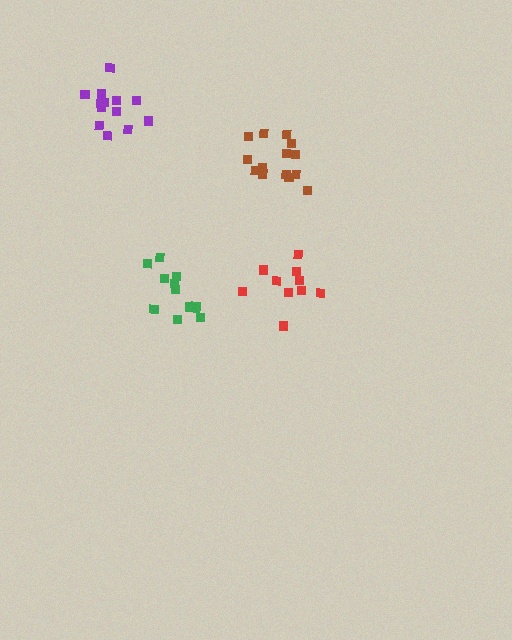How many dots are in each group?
Group 1: 13 dots, Group 2: 12 dots, Group 3: 14 dots, Group 4: 10 dots (49 total).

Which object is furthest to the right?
The red cluster is rightmost.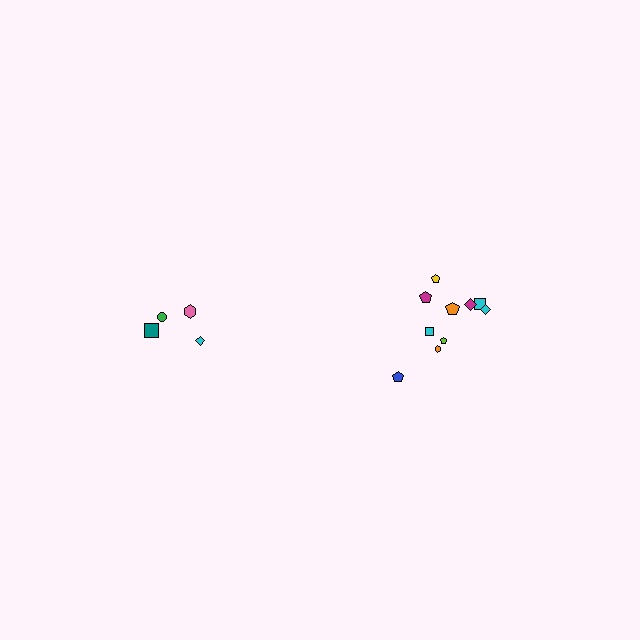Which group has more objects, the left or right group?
The right group.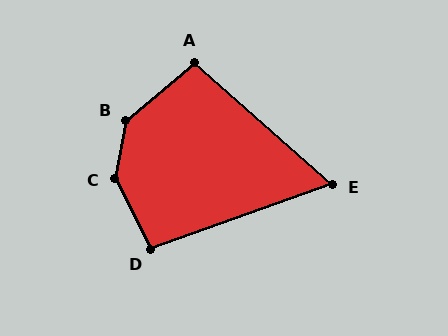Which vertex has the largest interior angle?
C, at approximately 143 degrees.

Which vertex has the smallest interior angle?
E, at approximately 61 degrees.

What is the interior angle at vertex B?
Approximately 140 degrees (obtuse).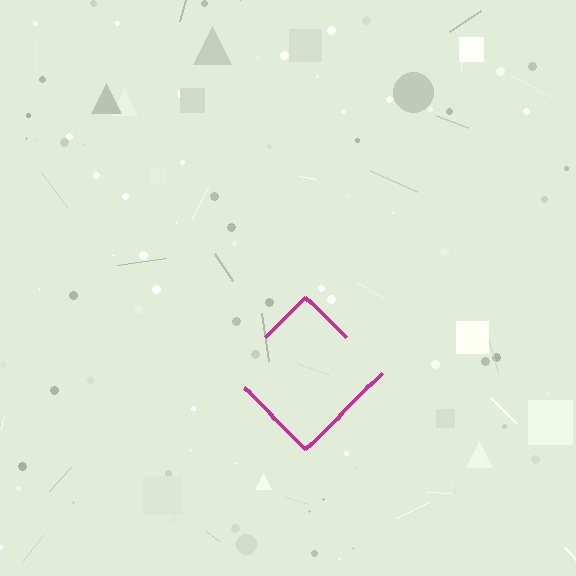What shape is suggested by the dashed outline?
The dashed outline suggests a diamond.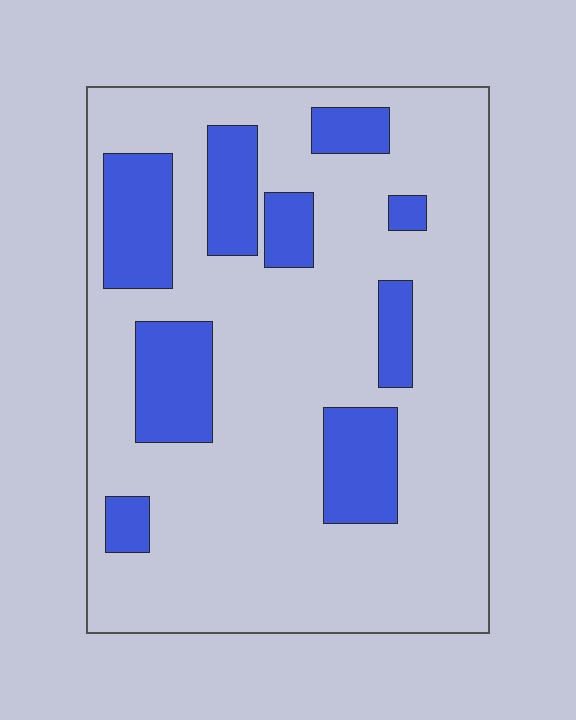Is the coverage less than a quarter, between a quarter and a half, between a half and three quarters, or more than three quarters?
Less than a quarter.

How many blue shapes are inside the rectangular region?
9.